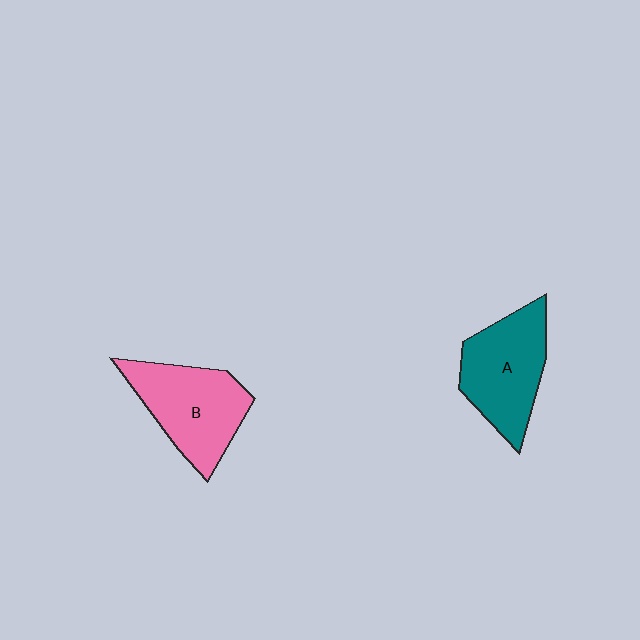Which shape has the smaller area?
Shape A (teal).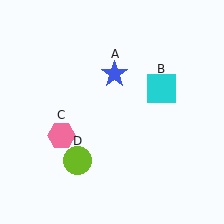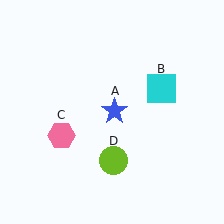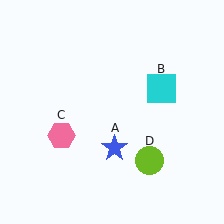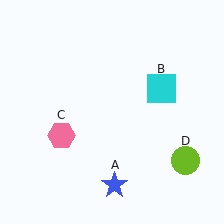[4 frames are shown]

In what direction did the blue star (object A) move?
The blue star (object A) moved down.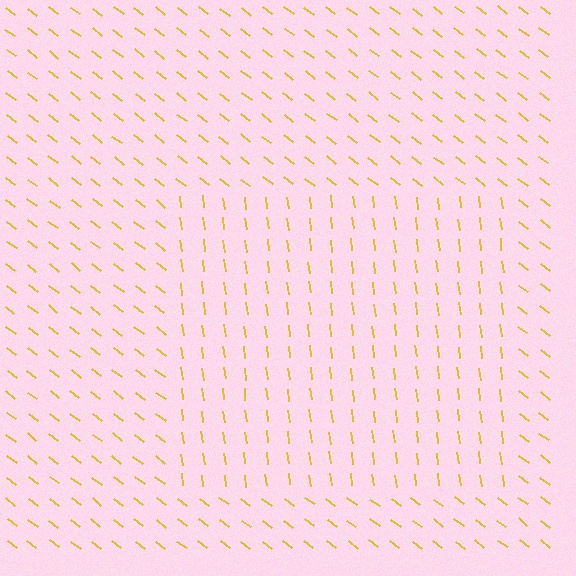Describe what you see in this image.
The image is filled with small yellow line segments. A rectangle region in the image has lines oriented differently from the surrounding lines, creating a visible texture boundary.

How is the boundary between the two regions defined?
The boundary is defined purely by a change in line orientation (approximately 45 degrees difference). All lines are the same color and thickness.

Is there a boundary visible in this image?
Yes, there is a texture boundary formed by a change in line orientation.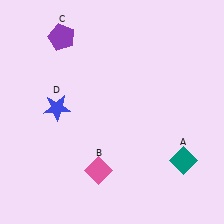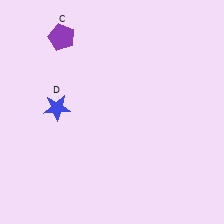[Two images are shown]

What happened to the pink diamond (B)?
The pink diamond (B) was removed in Image 2. It was in the bottom-left area of Image 1.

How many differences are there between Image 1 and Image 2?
There are 2 differences between the two images.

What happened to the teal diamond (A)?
The teal diamond (A) was removed in Image 2. It was in the bottom-right area of Image 1.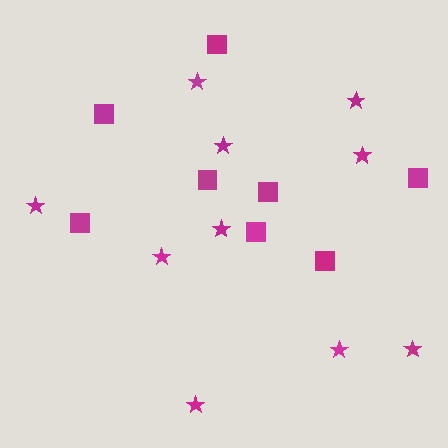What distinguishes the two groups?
There are 2 groups: one group of squares (8) and one group of stars (10).